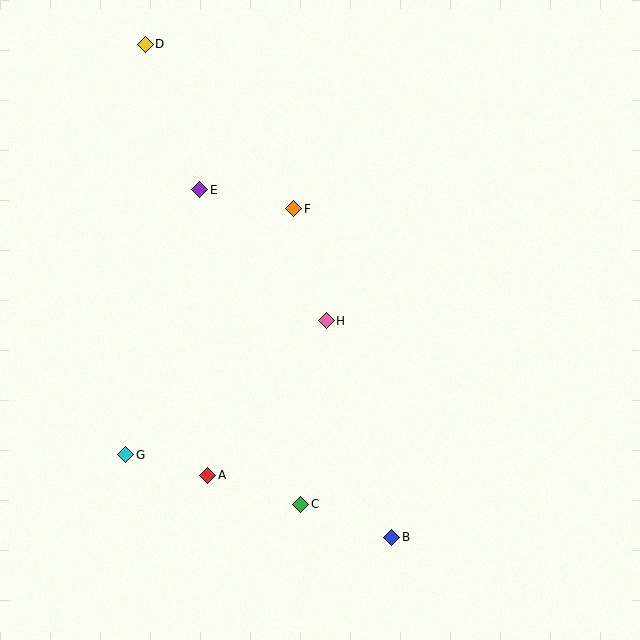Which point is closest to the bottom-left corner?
Point G is closest to the bottom-left corner.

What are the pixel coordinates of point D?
Point D is at (145, 44).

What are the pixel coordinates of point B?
Point B is at (392, 537).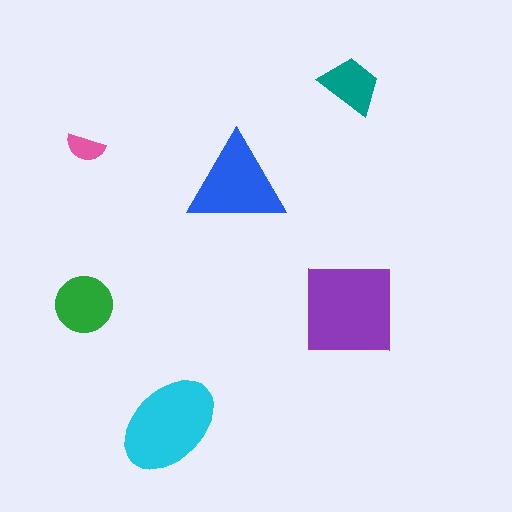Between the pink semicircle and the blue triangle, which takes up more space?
The blue triangle.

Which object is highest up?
The teal trapezoid is topmost.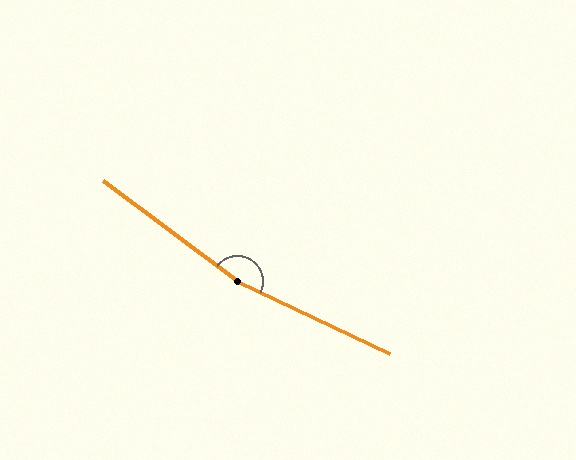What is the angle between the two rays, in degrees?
Approximately 168 degrees.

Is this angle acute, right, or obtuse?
It is obtuse.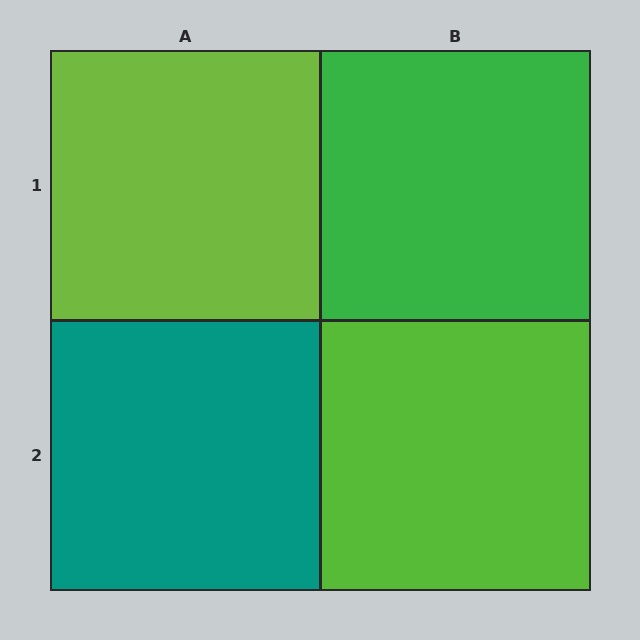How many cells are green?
1 cell is green.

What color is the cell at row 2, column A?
Teal.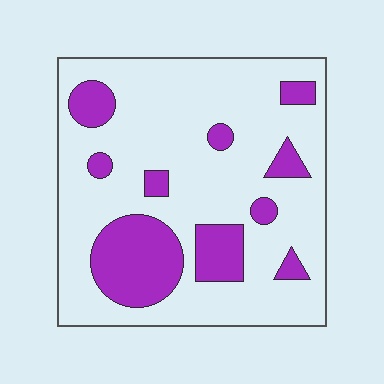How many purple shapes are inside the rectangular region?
10.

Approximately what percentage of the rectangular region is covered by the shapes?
Approximately 25%.